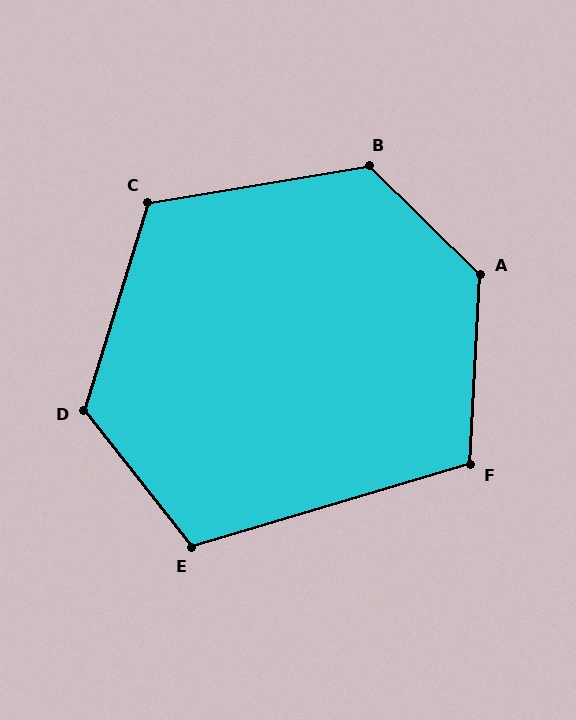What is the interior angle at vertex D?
Approximately 124 degrees (obtuse).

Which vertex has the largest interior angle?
A, at approximately 131 degrees.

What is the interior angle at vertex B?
Approximately 126 degrees (obtuse).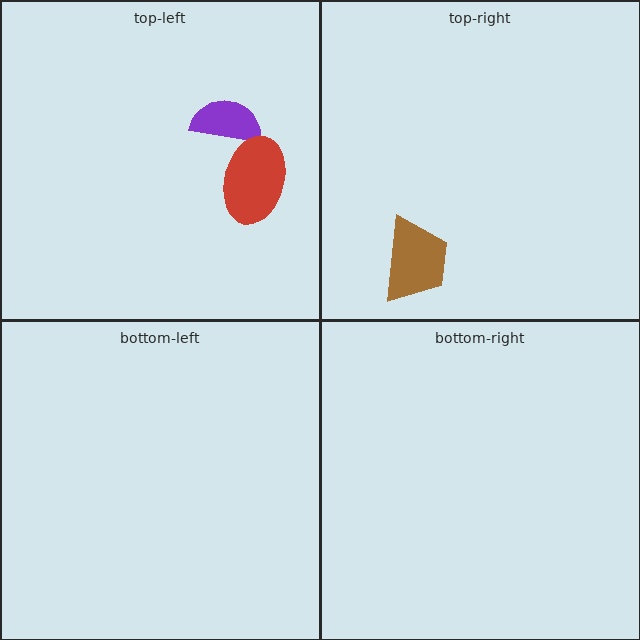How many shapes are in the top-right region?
1.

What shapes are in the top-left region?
The purple semicircle, the red ellipse.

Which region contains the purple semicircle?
The top-left region.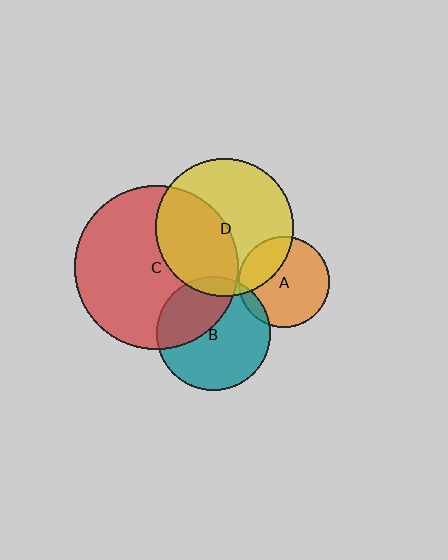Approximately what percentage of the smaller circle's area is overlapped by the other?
Approximately 10%.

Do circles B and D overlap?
Yes.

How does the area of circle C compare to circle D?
Approximately 1.4 times.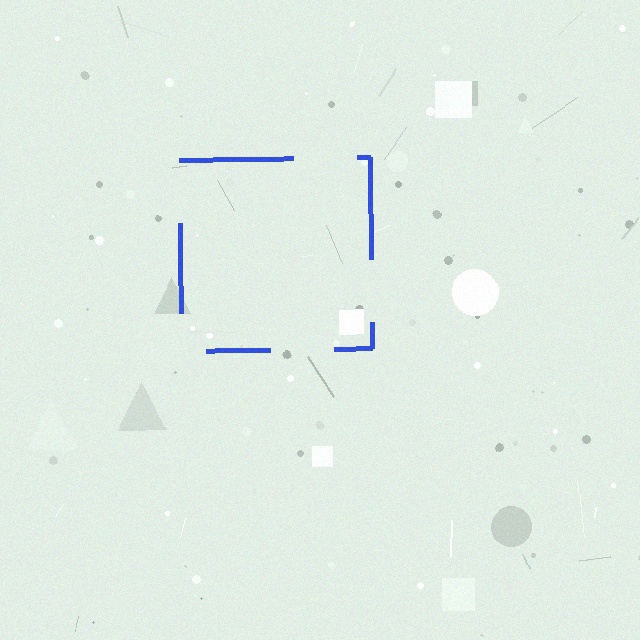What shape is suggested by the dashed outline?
The dashed outline suggests a square.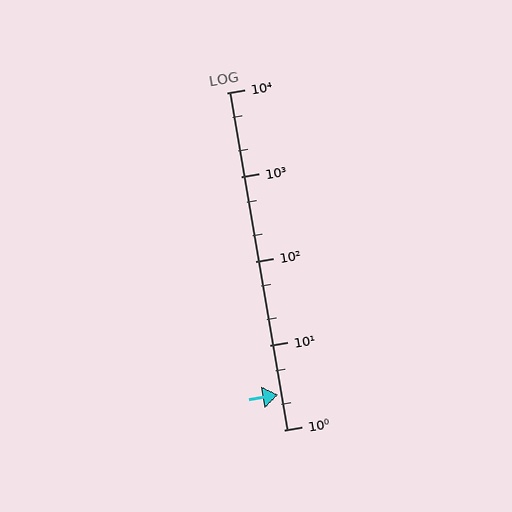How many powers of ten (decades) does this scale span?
The scale spans 4 decades, from 1 to 10000.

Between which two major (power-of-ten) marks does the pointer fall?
The pointer is between 1 and 10.